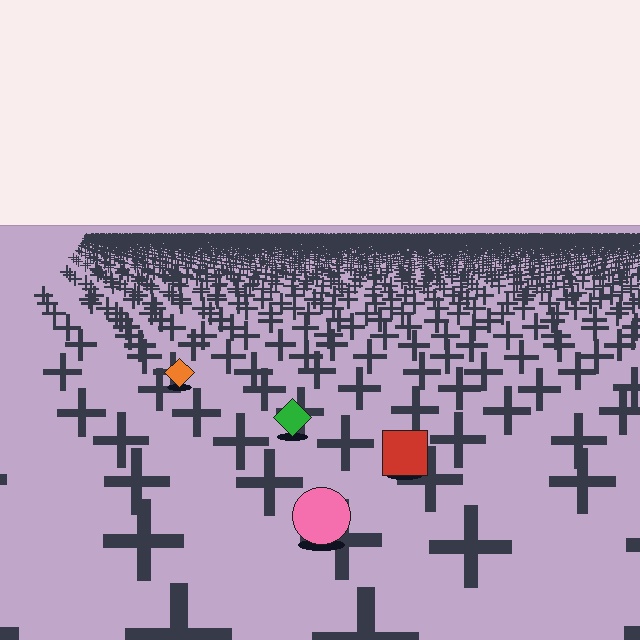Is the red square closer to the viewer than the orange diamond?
Yes. The red square is closer — you can tell from the texture gradient: the ground texture is coarser near it.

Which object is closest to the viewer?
The pink circle is closest. The texture marks near it are larger and more spread out.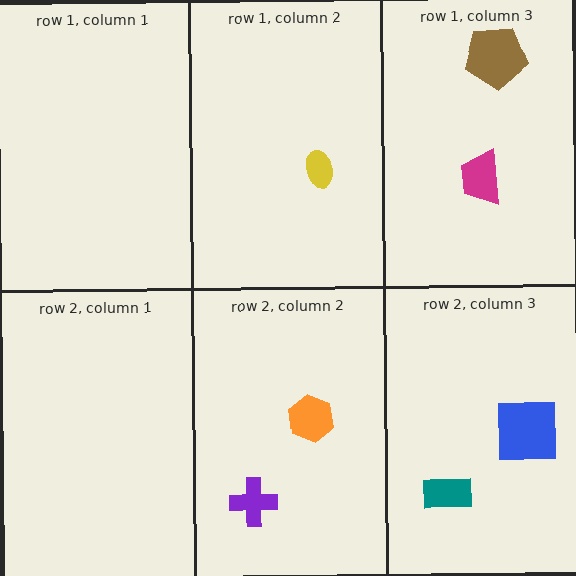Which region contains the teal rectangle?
The row 2, column 3 region.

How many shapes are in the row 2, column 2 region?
2.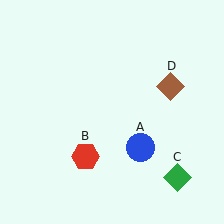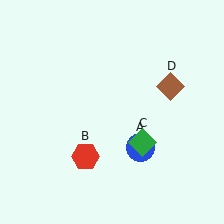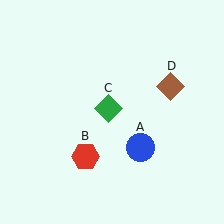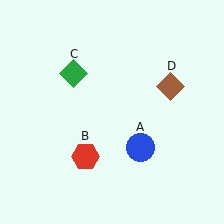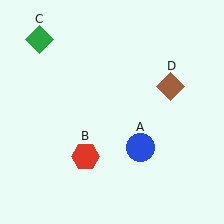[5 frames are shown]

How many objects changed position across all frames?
1 object changed position: green diamond (object C).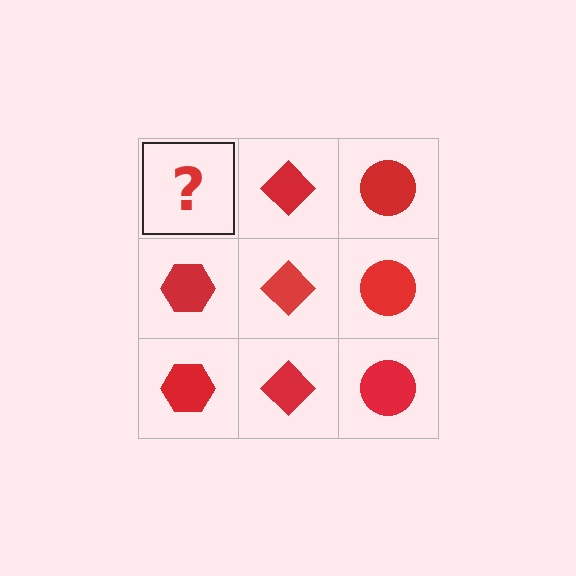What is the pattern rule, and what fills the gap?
The rule is that each column has a consistent shape. The gap should be filled with a red hexagon.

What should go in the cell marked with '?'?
The missing cell should contain a red hexagon.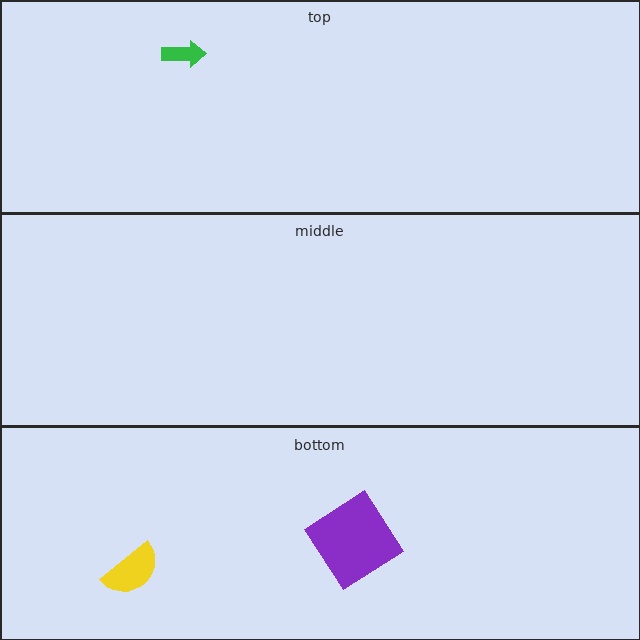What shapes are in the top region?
The green arrow.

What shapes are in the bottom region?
The yellow semicircle, the purple diamond.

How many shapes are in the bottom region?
2.